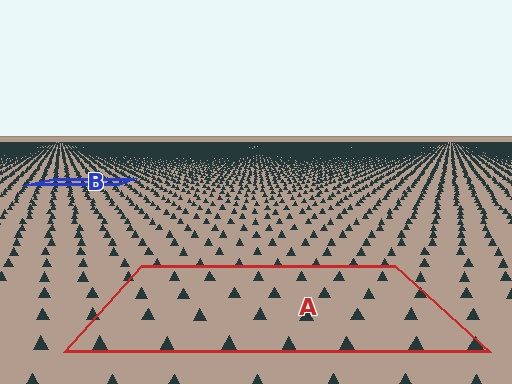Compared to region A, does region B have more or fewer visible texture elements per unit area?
Region B has more texture elements per unit area — they are packed more densely because it is farther away.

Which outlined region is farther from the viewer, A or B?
Region B is farther from the viewer — the texture elements inside it appear smaller and more densely packed.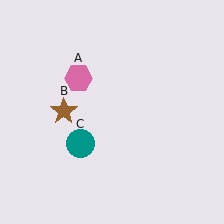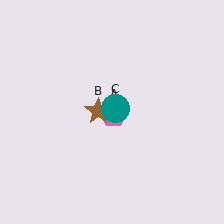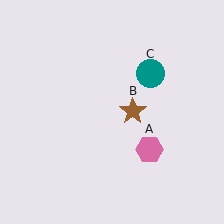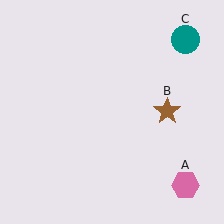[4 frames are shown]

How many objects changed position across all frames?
3 objects changed position: pink hexagon (object A), brown star (object B), teal circle (object C).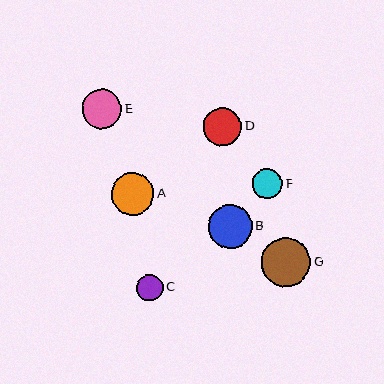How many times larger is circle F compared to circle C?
Circle F is approximately 1.1 times the size of circle C.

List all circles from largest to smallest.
From largest to smallest: G, B, A, E, D, F, C.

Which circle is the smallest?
Circle C is the smallest with a size of approximately 27 pixels.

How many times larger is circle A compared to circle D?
Circle A is approximately 1.1 times the size of circle D.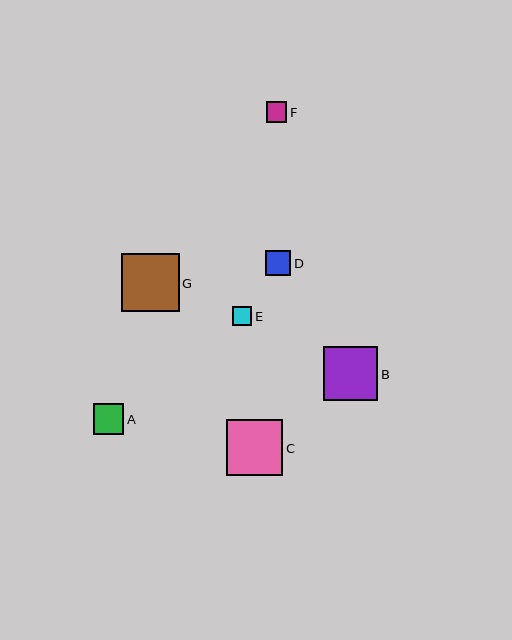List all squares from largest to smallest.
From largest to smallest: G, C, B, A, D, F, E.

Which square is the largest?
Square G is the largest with a size of approximately 58 pixels.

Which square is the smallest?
Square E is the smallest with a size of approximately 19 pixels.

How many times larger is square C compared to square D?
Square C is approximately 2.2 times the size of square D.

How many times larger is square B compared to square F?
Square B is approximately 2.6 times the size of square F.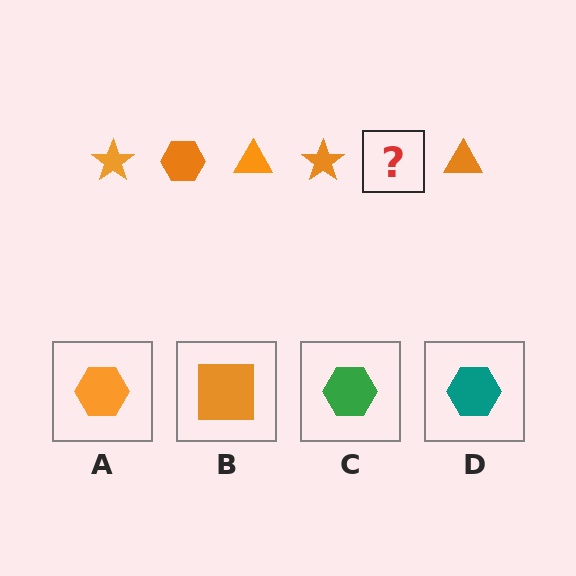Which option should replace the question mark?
Option A.